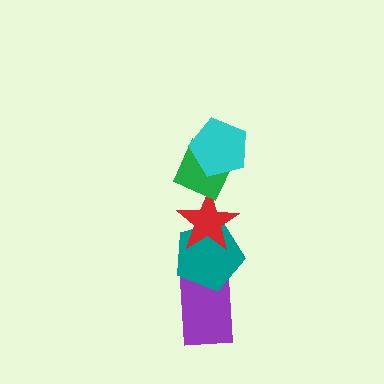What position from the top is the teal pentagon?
The teal pentagon is 4th from the top.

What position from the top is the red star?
The red star is 3rd from the top.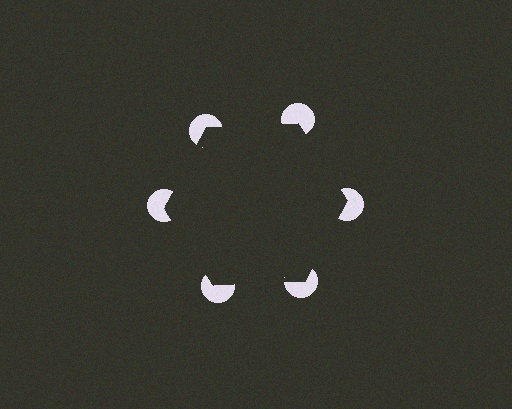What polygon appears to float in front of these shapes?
An illusory hexagon — its edges are inferred from the aligned wedge cuts in the pac-man discs, not physically drawn.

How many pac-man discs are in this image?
There are 6 — one at each vertex of the illusory hexagon.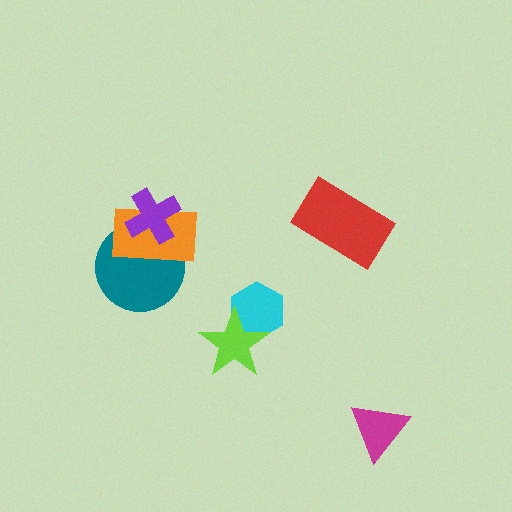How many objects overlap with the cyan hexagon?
1 object overlaps with the cyan hexagon.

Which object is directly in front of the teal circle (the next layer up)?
The orange rectangle is directly in front of the teal circle.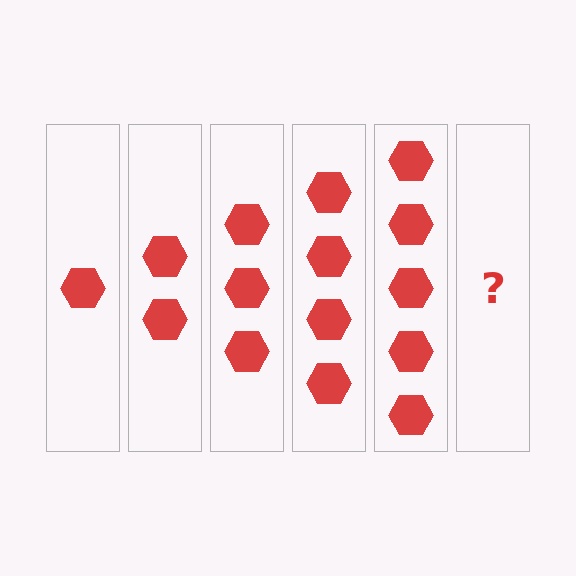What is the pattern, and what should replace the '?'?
The pattern is that each step adds one more hexagon. The '?' should be 6 hexagons.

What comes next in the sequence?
The next element should be 6 hexagons.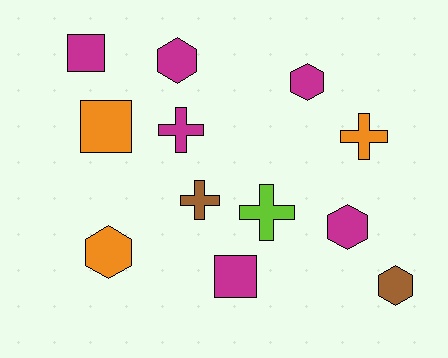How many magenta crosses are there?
There is 1 magenta cross.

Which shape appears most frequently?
Hexagon, with 5 objects.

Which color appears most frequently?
Magenta, with 6 objects.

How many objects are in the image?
There are 12 objects.